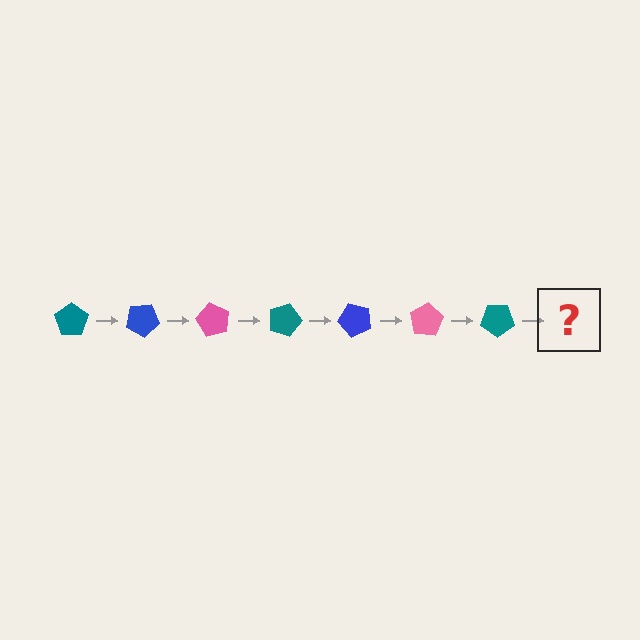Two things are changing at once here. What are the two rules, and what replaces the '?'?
The two rules are that it rotates 30 degrees each step and the color cycles through teal, blue, and pink. The '?' should be a blue pentagon, rotated 210 degrees from the start.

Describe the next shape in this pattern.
It should be a blue pentagon, rotated 210 degrees from the start.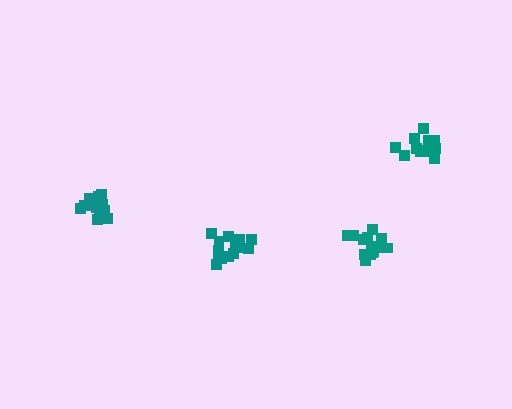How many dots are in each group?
Group 1: 15 dots, Group 2: 14 dots, Group 3: 14 dots, Group 4: 15 dots (58 total).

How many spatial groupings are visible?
There are 4 spatial groupings.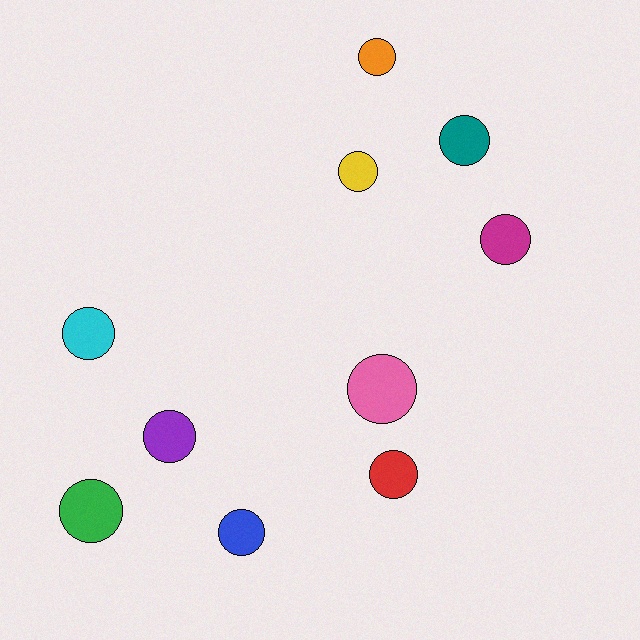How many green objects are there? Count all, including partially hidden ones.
There is 1 green object.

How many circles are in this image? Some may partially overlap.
There are 10 circles.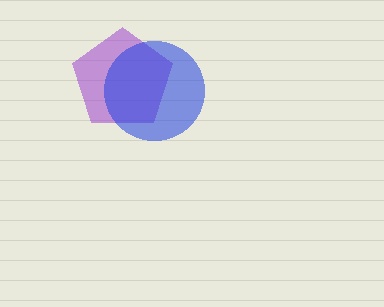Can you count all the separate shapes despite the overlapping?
Yes, there are 2 separate shapes.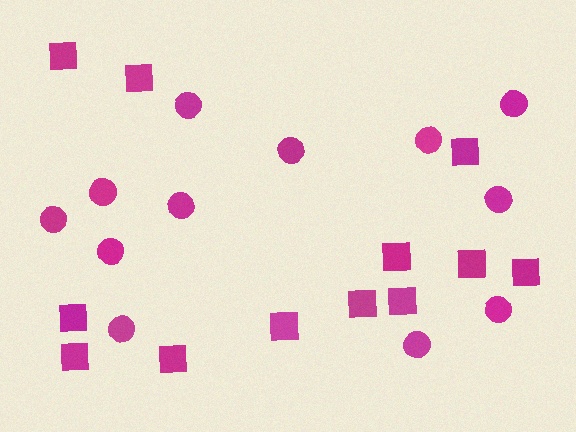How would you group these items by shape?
There are 2 groups: one group of squares (12) and one group of circles (12).